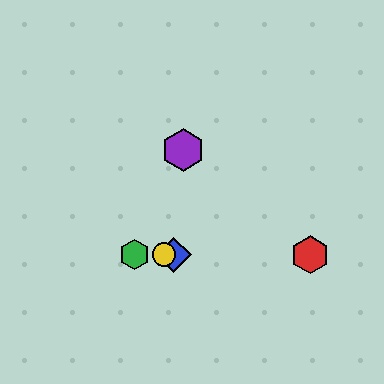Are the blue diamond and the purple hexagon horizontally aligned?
No, the blue diamond is at y≈255 and the purple hexagon is at y≈150.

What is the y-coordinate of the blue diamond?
The blue diamond is at y≈255.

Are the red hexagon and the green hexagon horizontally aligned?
Yes, both are at y≈255.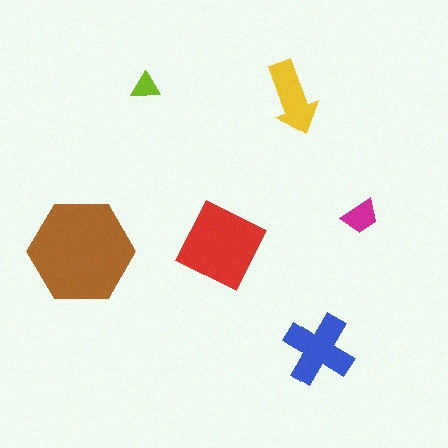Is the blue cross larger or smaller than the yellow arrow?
Larger.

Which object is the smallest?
The lime triangle.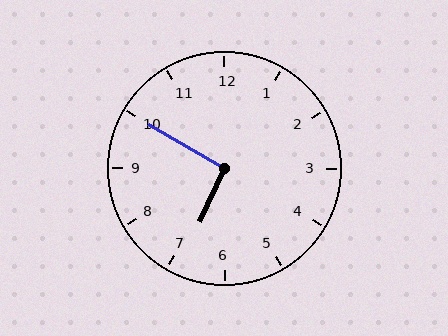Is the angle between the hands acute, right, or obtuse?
It is right.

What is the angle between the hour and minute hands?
Approximately 95 degrees.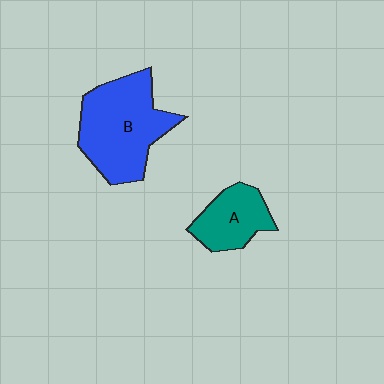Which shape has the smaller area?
Shape A (teal).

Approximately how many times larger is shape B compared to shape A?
Approximately 1.9 times.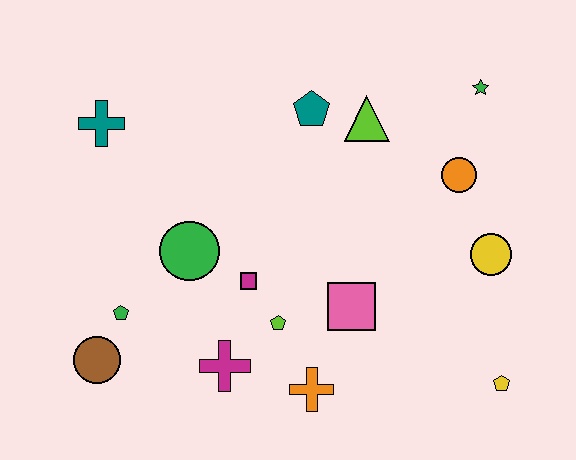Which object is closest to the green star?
The orange circle is closest to the green star.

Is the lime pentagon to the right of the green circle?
Yes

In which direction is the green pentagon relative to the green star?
The green pentagon is to the left of the green star.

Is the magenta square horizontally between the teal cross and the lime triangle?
Yes